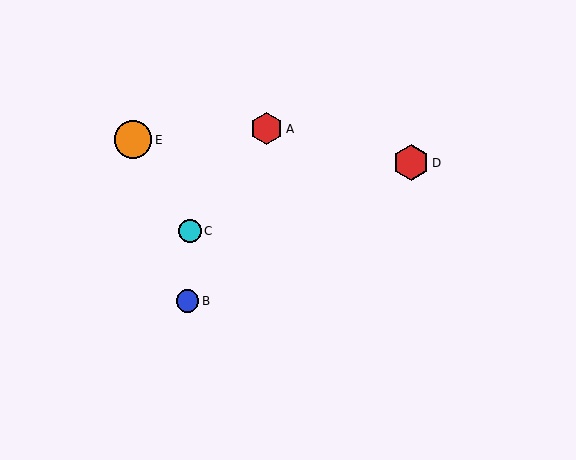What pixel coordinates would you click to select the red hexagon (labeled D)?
Click at (411, 163) to select the red hexagon D.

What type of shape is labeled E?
Shape E is an orange circle.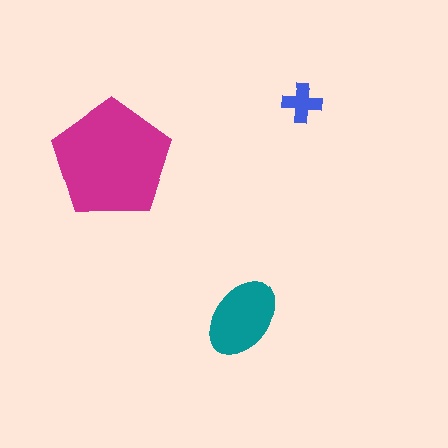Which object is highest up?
The blue cross is topmost.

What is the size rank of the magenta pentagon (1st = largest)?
1st.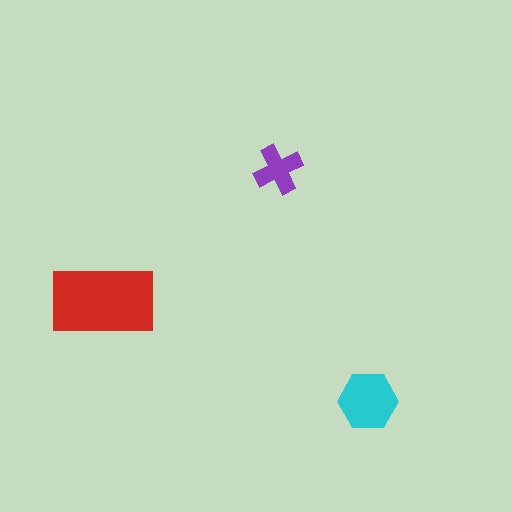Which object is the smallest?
The purple cross.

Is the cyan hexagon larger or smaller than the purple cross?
Larger.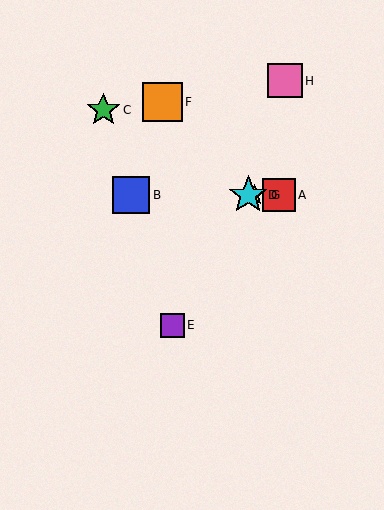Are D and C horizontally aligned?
No, D is at y≈195 and C is at y≈110.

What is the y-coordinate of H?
Object H is at y≈81.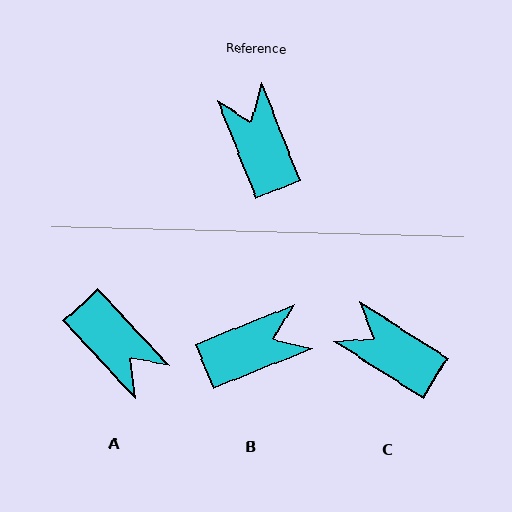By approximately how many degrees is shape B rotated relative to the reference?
Approximately 90 degrees clockwise.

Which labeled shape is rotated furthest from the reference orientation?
A, about 159 degrees away.